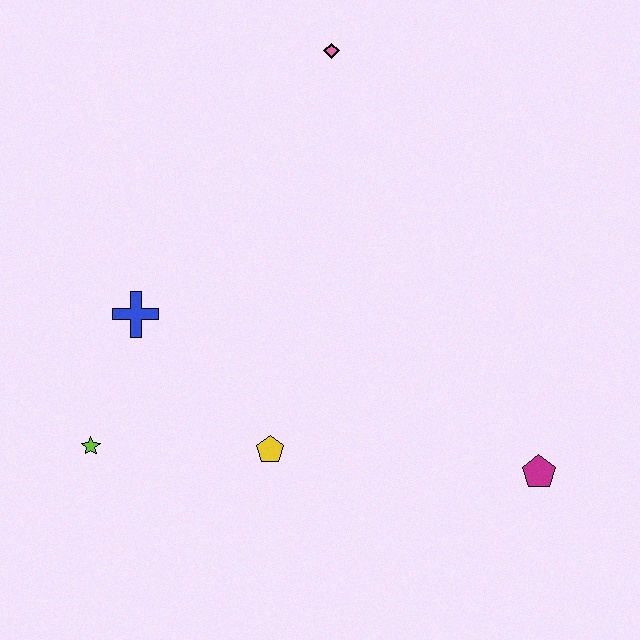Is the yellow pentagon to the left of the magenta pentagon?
Yes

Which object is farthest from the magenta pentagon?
The pink diamond is farthest from the magenta pentagon.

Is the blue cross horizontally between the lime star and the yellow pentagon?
Yes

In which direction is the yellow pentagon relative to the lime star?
The yellow pentagon is to the right of the lime star.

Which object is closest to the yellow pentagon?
The lime star is closest to the yellow pentagon.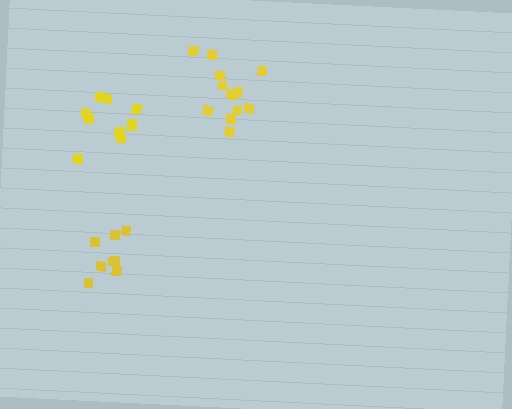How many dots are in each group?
Group 1: 13 dots, Group 2: 8 dots, Group 3: 10 dots (31 total).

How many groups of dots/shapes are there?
There are 3 groups.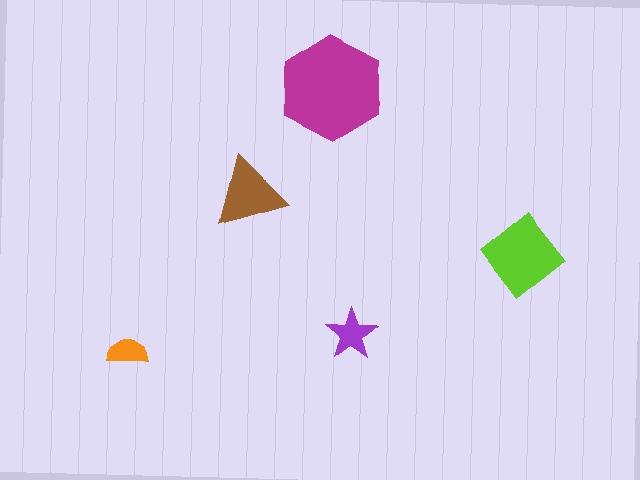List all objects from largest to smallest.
The magenta hexagon, the lime diamond, the brown triangle, the purple star, the orange semicircle.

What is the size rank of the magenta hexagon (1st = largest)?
1st.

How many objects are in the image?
There are 5 objects in the image.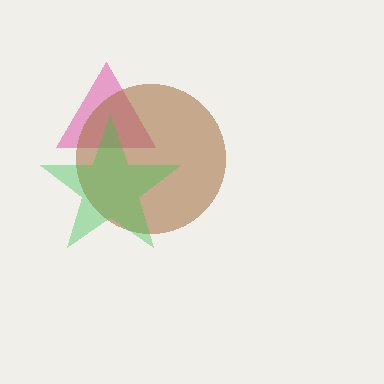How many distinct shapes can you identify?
There are 3 distinct shapes: a magenta triangle, a brown circle, a green star.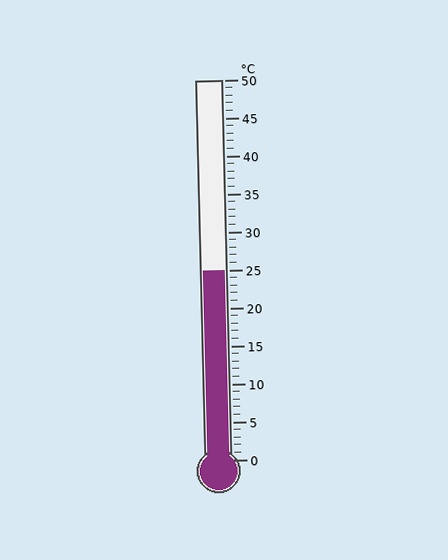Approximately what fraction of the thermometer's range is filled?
The thermometer is filled to approximately 50% of its range.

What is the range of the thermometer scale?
The thermometer scale ranges from 0°C to 50°C.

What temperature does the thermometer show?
The thermometer shows approximately 25°C.